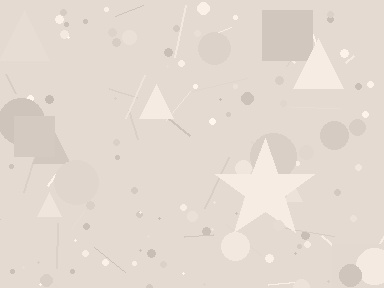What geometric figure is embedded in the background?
A star is embedded in the background.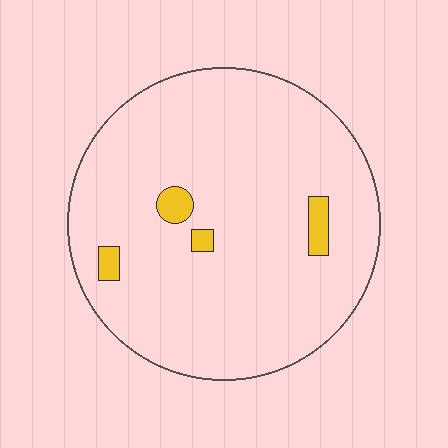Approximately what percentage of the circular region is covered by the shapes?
Approximately 5%.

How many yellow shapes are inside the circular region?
4.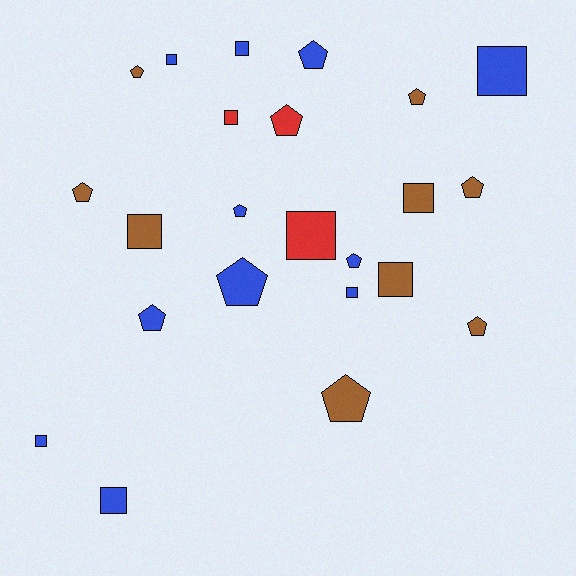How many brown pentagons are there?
There are 6 brown pentagons.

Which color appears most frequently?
Blue, with 11 objects.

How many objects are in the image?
There are 23 objects.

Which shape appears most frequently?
Pentagon, with 12 objects.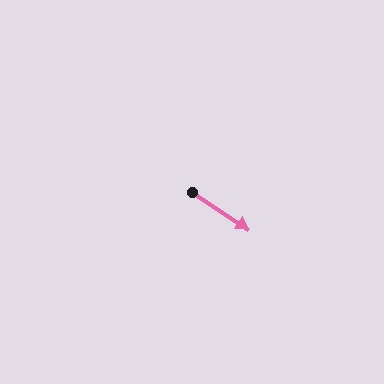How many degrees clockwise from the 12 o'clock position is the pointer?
Approximately 123 degrees.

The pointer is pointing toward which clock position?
Roughly 4 o'clock.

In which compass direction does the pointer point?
Southeast.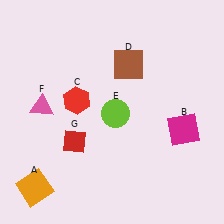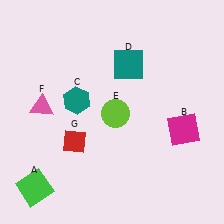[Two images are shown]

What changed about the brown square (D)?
In Image 1, D is brown. In Image 2, it changed to teal.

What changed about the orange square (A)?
In Image 1, A is orange. In Image 2, it changed to green.